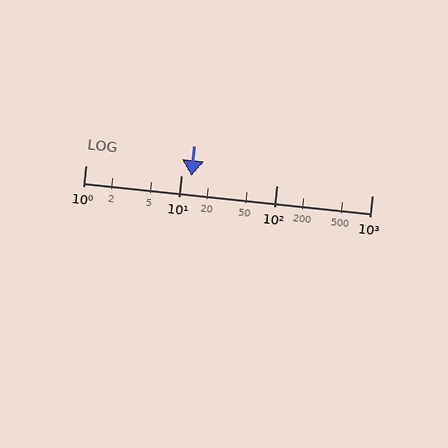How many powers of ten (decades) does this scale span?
The scale spans 3 decades, from 1 to 1000.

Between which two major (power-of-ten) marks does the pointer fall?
The pointer is between 10 and 100.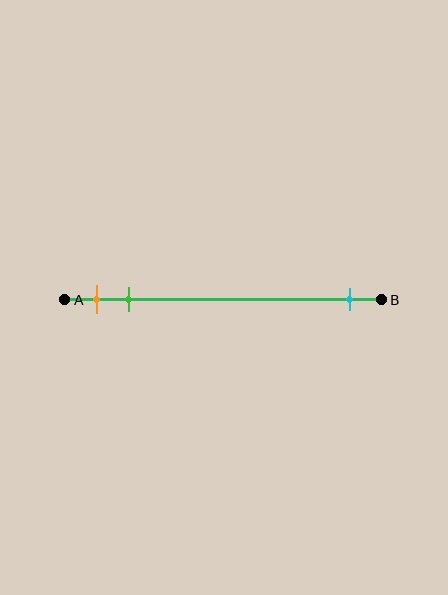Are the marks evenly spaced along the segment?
No, the marks are not evenly spaced.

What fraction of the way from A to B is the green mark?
The green mark is approximately 20% (0.2) of the way from A to B.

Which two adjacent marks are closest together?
The orange and green marks are the closest adjacent pair.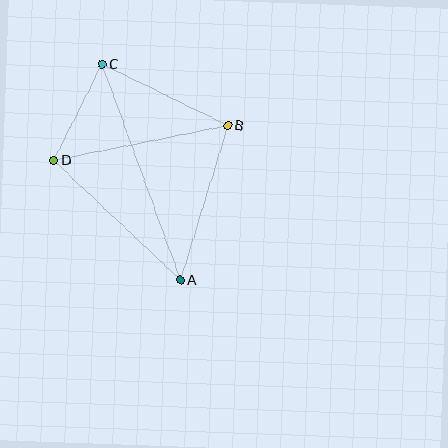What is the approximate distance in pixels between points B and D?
The distance between B and D is approximately 177 pixels.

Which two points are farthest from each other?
Points A and C are farthest from each other.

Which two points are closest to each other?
Points C and D are closest to each other.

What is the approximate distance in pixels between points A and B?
The distance between A and B is approximately 162 pixels.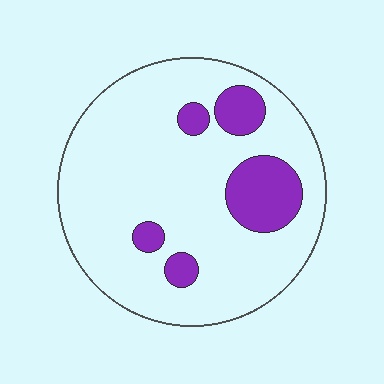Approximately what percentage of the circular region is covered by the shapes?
Approximately 15%.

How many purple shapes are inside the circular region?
5.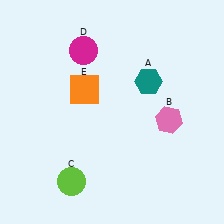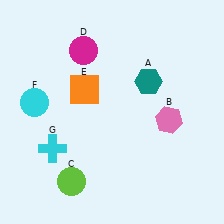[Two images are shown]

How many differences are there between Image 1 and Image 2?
There are 2 differences between the two images.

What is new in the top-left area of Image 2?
A cyan circle (F) was added in the top-left area of Image 2.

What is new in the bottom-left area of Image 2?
A cyan cross (G) was added in the bottom-left area of Image 2.